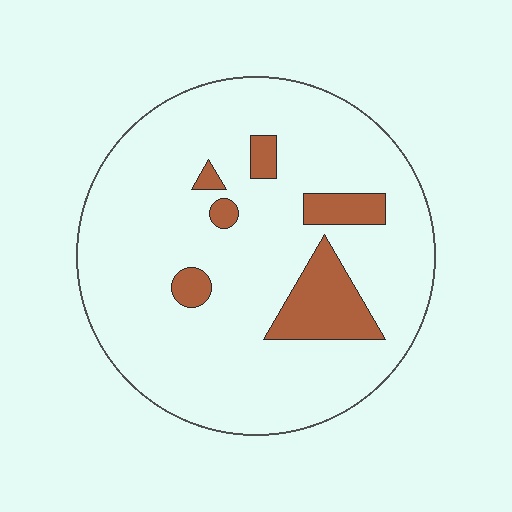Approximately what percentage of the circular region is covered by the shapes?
Approximately 15%.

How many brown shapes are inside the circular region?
6.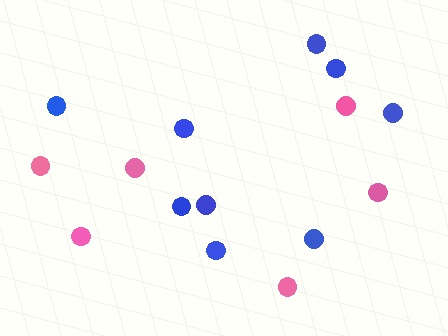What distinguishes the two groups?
There are 2 groups: one group of blue circles (9) and one group of pink circles (6).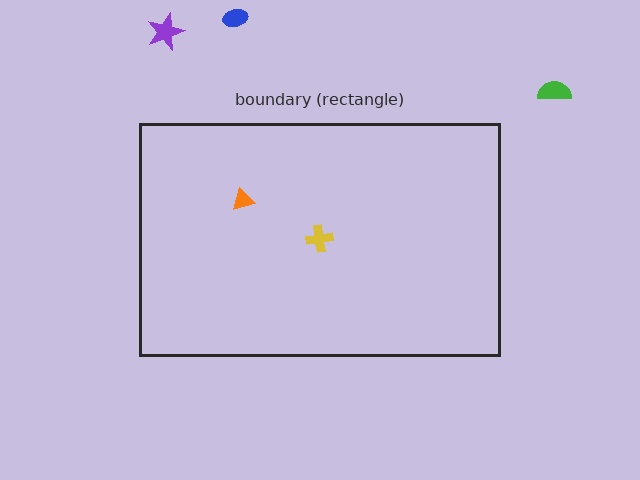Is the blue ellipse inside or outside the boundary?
Outside.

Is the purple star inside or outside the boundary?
Outside.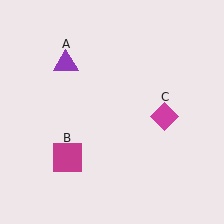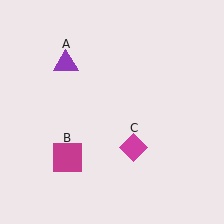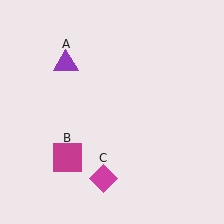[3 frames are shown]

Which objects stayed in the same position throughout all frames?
Purple triangle (object A) and magenta square (object B) remained stationary.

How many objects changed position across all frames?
1 object changed position: magenta diamond (object C).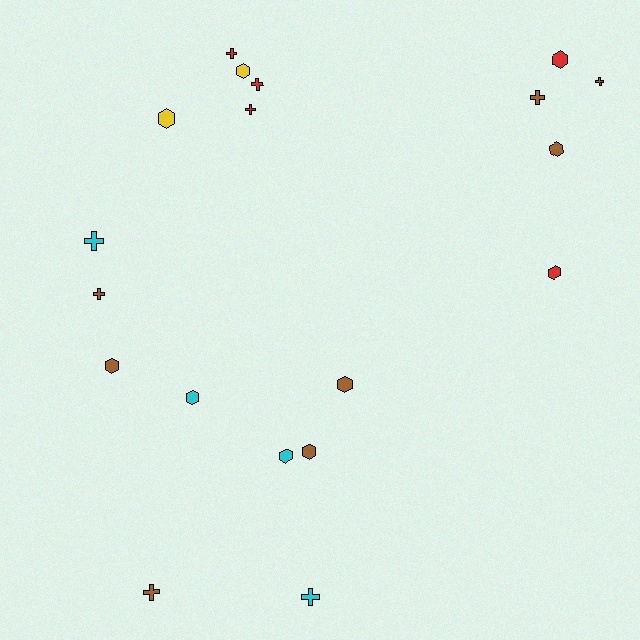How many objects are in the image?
There are 19 objects.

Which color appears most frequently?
Brown, with 8 objects.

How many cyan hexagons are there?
There are 2 cyan hexagons.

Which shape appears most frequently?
Hexagon, with 10 objects.